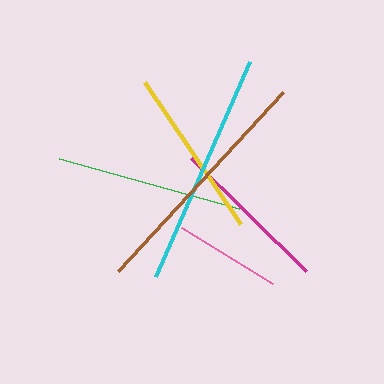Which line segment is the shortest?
The pink line is the shortest at approximately 107 pixels.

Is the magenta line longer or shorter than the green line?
The green line is longer than the magenta line.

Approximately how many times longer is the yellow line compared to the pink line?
The yellow line is approximately 1.6 times the length of the pink line.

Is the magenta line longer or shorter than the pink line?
The magenta line is longer than the pink line.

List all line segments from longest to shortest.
From longest to shortest: brown, cyan, green, yellow, magenta, pink.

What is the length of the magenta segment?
The magenta segment is approximately 161 pixels long.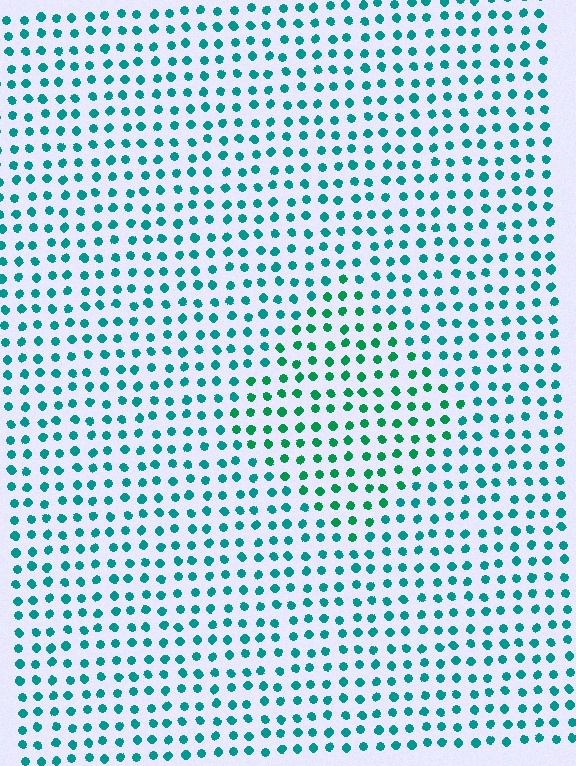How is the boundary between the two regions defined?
The boundary is defined purely by a slight shift in hue (about 27 degrees). Spacing, size, and orientation are identical on both sides.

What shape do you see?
I see a diamond.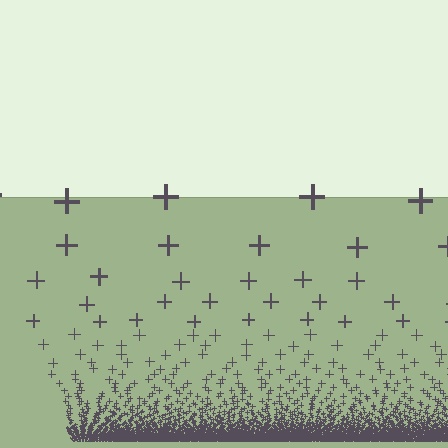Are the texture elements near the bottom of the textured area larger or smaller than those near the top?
Smaller. The gradient is inverted — elements near the bottom are smaller and denser.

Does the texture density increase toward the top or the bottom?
Density increases toward the bottom.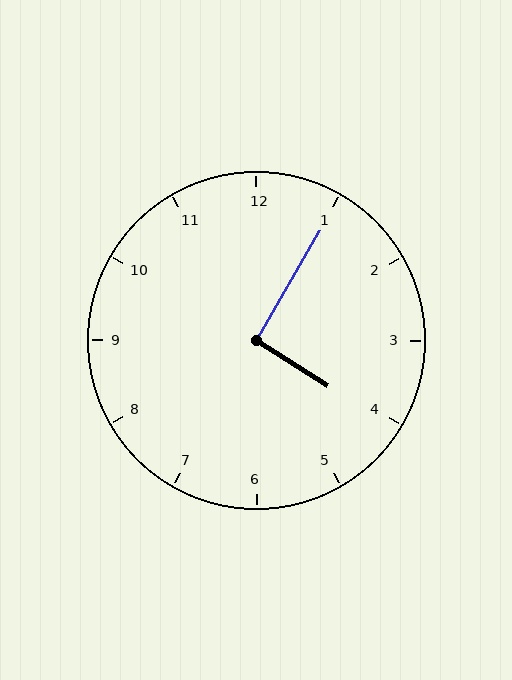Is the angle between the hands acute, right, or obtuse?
It is right.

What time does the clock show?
4:05.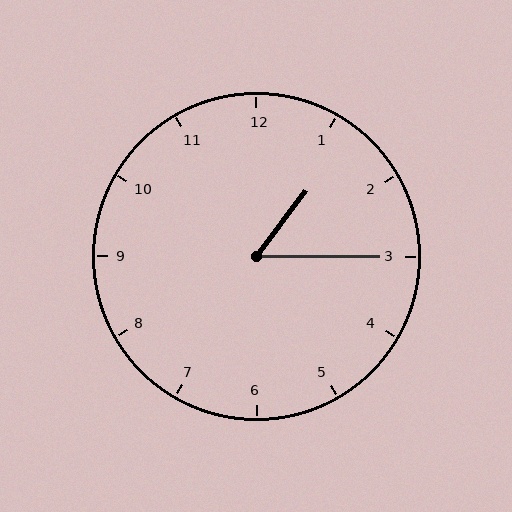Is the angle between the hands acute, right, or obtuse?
It is acute.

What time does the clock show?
1:15.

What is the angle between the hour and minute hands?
Approximately 52 degrees.